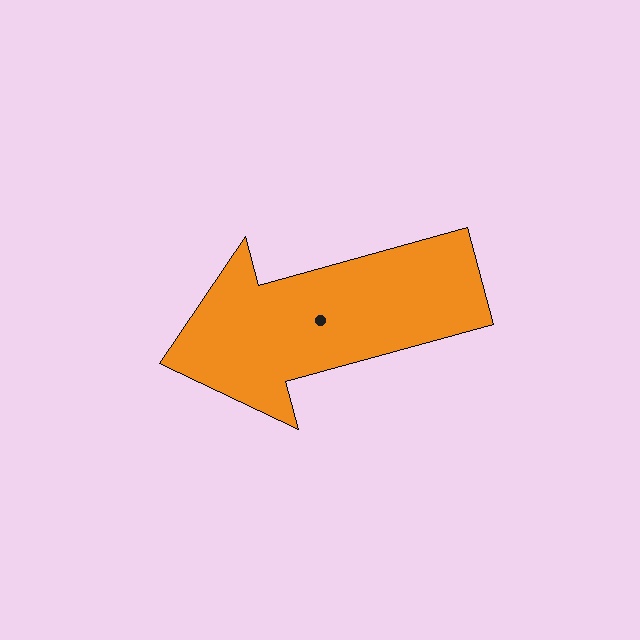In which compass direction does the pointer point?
West.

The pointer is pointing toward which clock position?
Roughly 8 o'clock.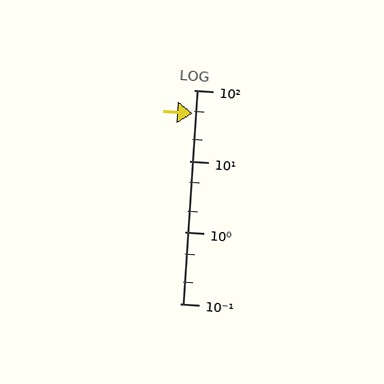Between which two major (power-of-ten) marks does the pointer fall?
The pointer is between 10 and 100.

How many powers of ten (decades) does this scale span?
The scale spans 3 decades, from 0.1 to 100.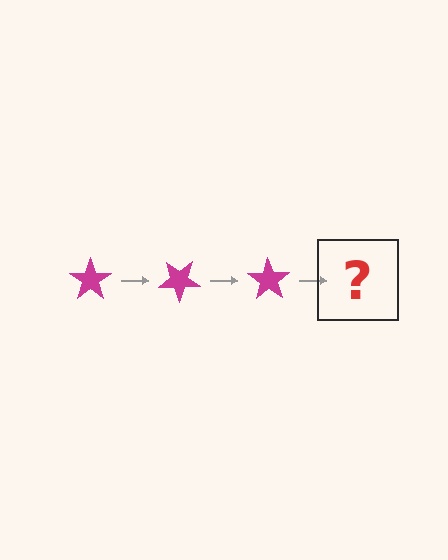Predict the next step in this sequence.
The next step is a magenta star rotated 105 degrees.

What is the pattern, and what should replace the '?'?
The pattern is that the star rotates 35 degrees each step. The '?' should be a magenta star rotated 105 degrees.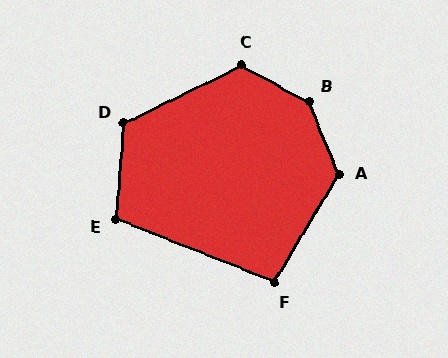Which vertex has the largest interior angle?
B, at approximately 141 degrees.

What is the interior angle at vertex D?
Approximately 120 degrees (obtuse).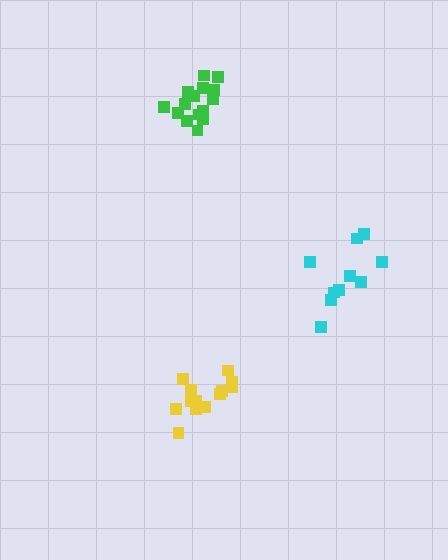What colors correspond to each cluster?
The clusters are colored: cyan, yellow, green.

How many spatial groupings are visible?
There are 3 spatial groupings.